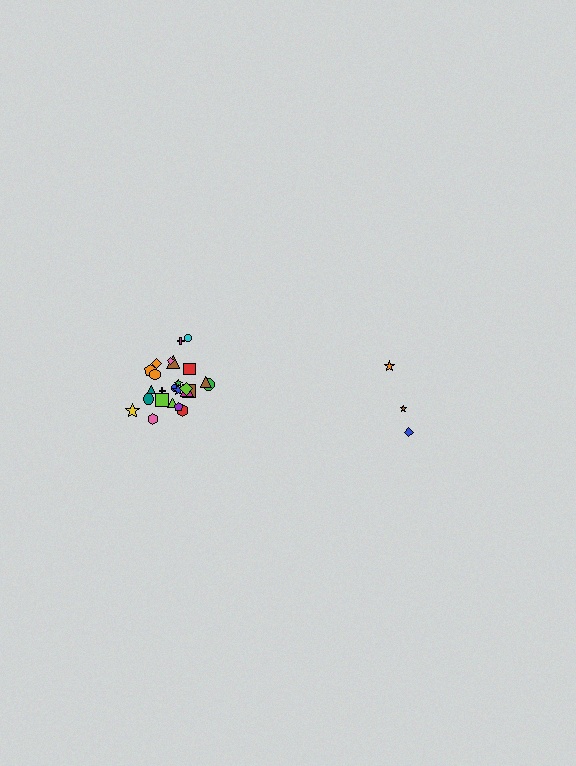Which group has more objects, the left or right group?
The left group.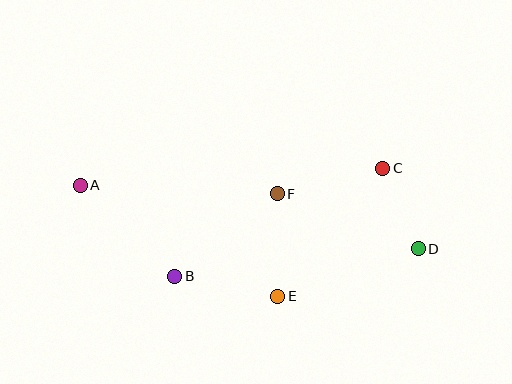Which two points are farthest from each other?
Points A and D are farthest from each other.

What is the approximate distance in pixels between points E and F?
The distance between E and F is approximately 102 pixels.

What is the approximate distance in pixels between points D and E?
The distance between D and E is approximately 148 pixels.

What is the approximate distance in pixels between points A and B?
The distance between A and B is approximately 131 pixels.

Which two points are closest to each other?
Points C and D are closest to each other.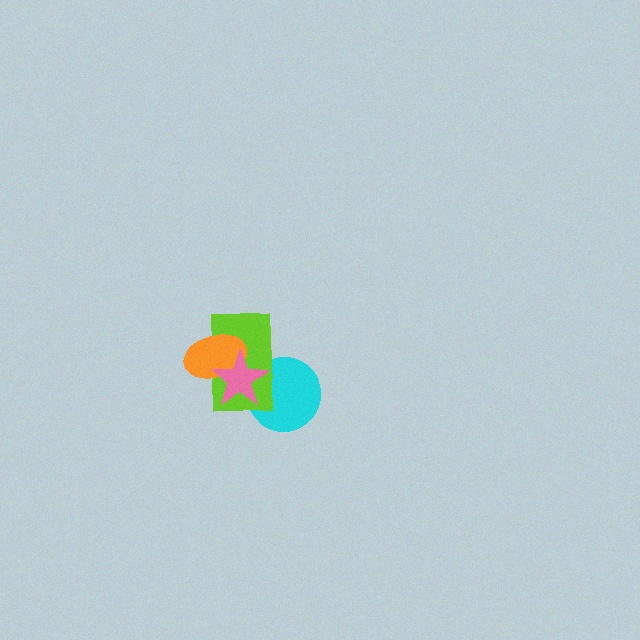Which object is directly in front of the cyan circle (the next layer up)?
The lime rectangle is directly in front of the cyan circle.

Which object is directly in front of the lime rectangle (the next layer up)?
The orange ellipse is directly in front of the lime rectangle.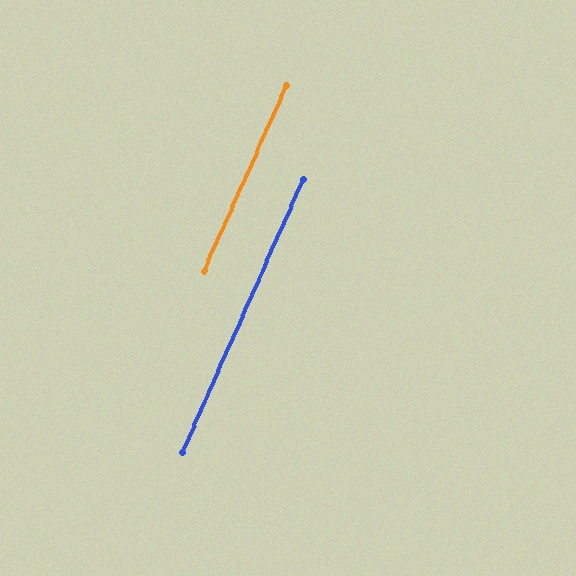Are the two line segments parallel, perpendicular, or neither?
Parallel — their directions differ by only 0.1°.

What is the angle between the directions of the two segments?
Approximately 0 degrees.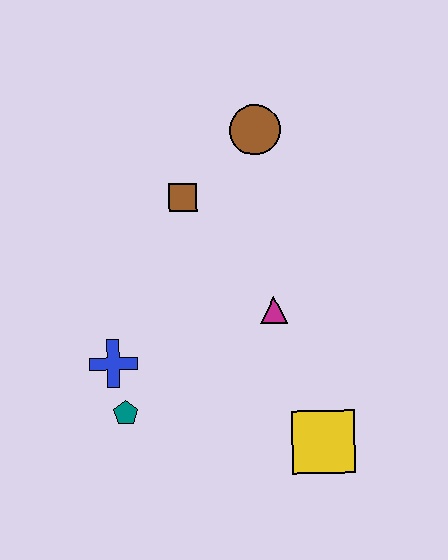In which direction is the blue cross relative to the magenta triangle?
The blue cross is to the left of the magenta triangle.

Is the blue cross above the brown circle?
No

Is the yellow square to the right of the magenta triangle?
Yes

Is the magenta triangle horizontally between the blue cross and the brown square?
No